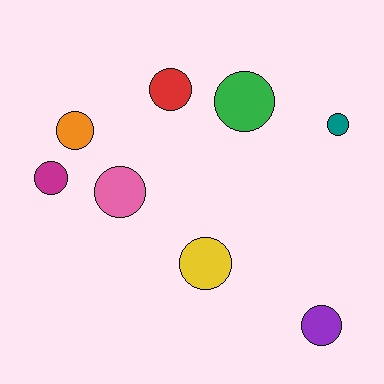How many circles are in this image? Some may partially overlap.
There are 8 circles.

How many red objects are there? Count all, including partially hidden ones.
There is 1 red object.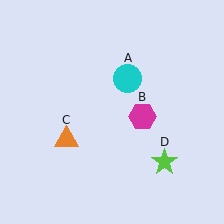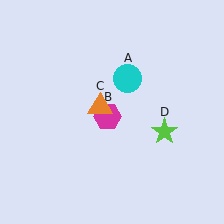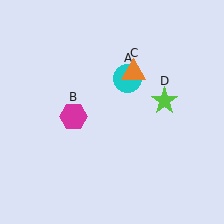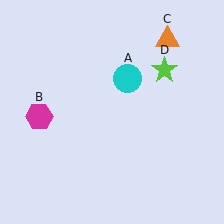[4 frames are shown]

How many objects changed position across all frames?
3 objects changed position: magenta hexagon (object B), orange triangle (object C), lime star (object D).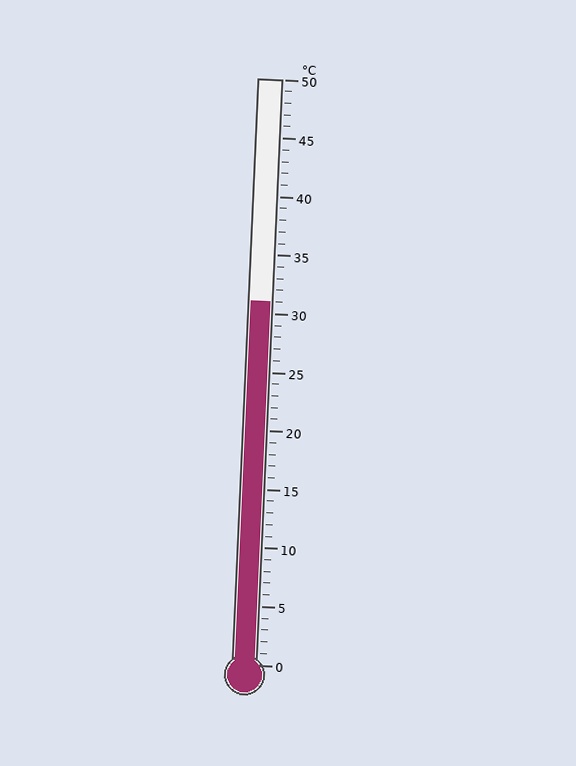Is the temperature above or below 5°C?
The temperature is above 5°C.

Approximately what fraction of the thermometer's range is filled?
The thermometer is filled to approximately 60% of its range.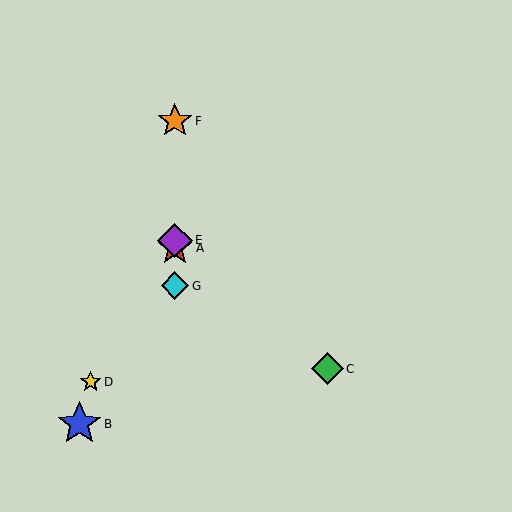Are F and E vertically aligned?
Yes, both are at x≈175.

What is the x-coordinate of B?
Object B is at x≈79.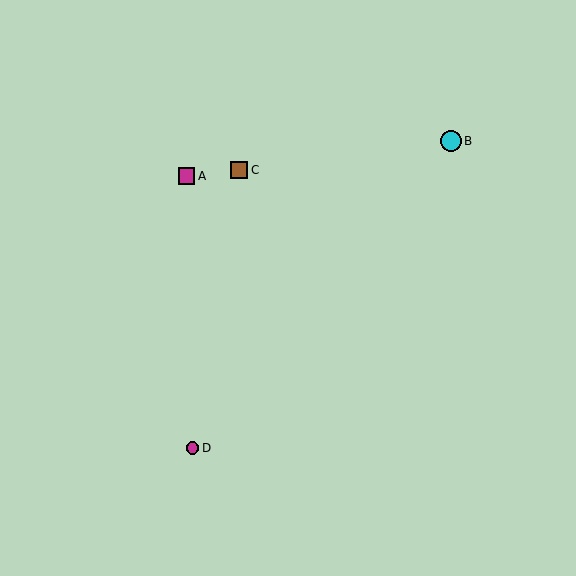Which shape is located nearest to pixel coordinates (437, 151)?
The cyan circle (labeled B) at (451, 141) is nearest to that location.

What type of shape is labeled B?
Shape B is a cyan circle.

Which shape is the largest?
The cyan circle (labeled B) is the largest.